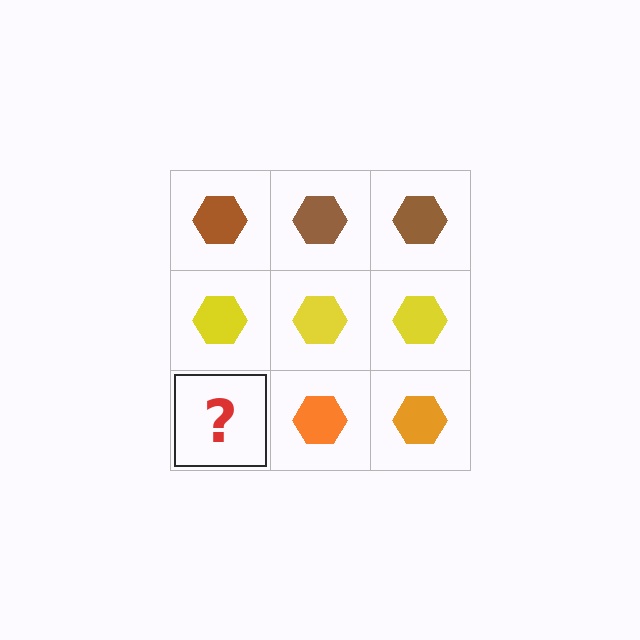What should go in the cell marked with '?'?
The missing cell should contain an orange hexagon.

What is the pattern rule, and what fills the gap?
The rule is that each row has a consistent color. The gap should be filled with an orange hexagon.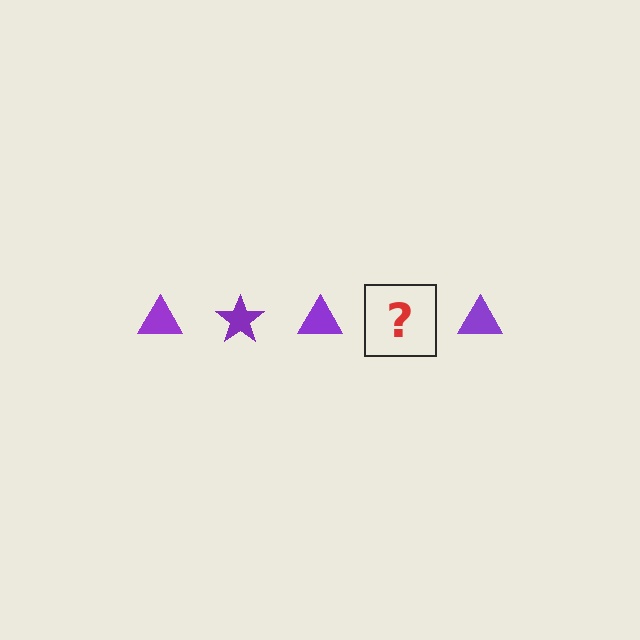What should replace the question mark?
The question mark should be replaced with a purple star.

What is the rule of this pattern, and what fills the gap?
The rule is that the pattern cycles through triangle, star shapes in purple. The gap should be filled with a purple star.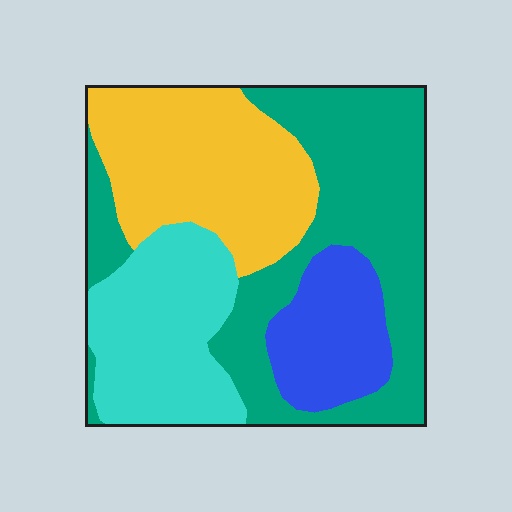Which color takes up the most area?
Teal, at roughly 40%.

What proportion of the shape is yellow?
Yellow takes up between a sixth and a third of the shape.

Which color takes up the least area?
Blue, at roughly 15%.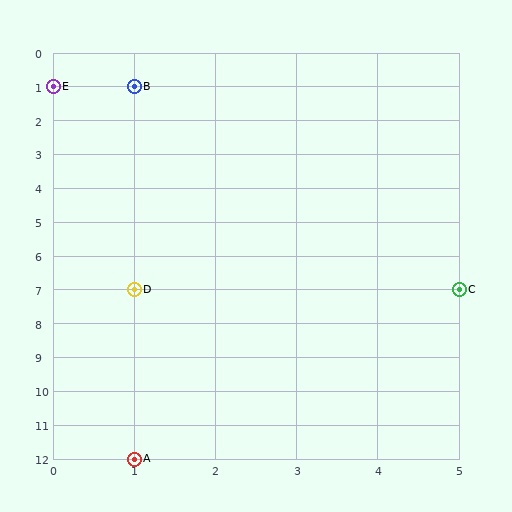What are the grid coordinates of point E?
Point E is at grid coordinates (0, 1).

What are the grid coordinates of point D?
Point D is at grid coordinates (1, 7).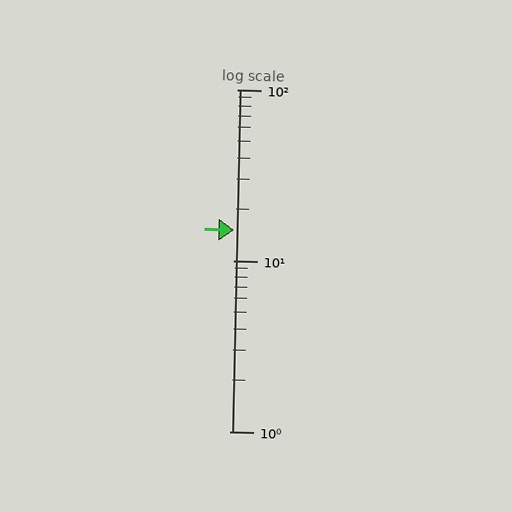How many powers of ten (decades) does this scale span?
The scale spans 2 decades, from 1 to 100.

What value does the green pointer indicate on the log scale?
The pointer indicates approximately 15.